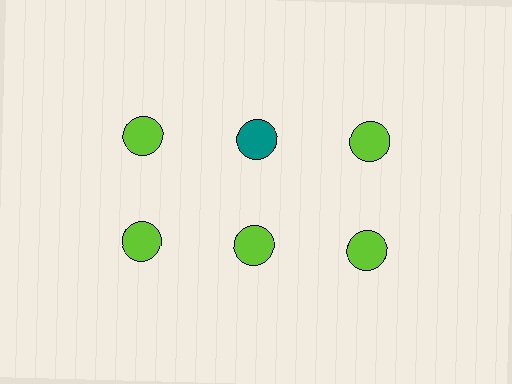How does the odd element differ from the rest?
It has a different color: teal instead of lime.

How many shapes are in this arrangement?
There are 6 shapes arranged in a grid pattern.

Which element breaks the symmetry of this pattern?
The teal circle in the top row, second from left column breaks the symmetry. All other shapes are lime circles.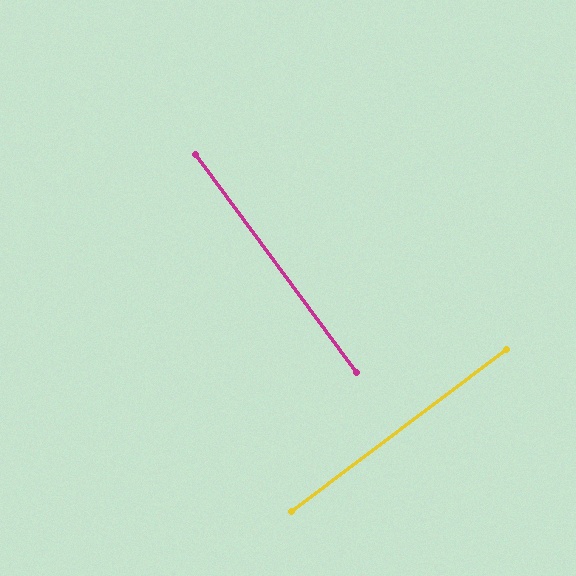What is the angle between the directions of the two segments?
Approximately 90 degrees.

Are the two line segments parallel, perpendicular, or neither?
Perpendicular — they meet at approximately 90°.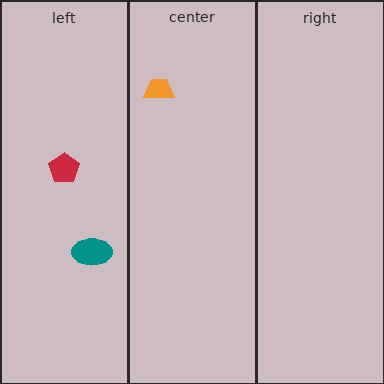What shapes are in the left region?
The red pentagon, the teal ellipse.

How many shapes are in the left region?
2.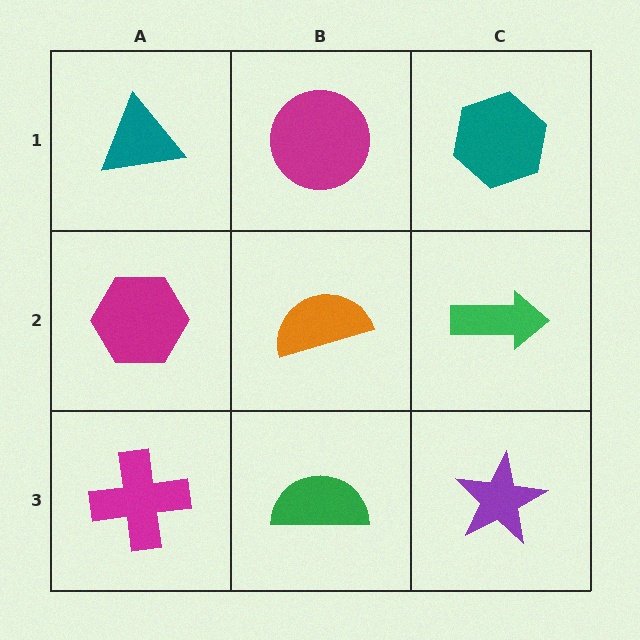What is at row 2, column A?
A magenta hexagon.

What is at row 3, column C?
A purple star.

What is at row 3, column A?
A magenta cross.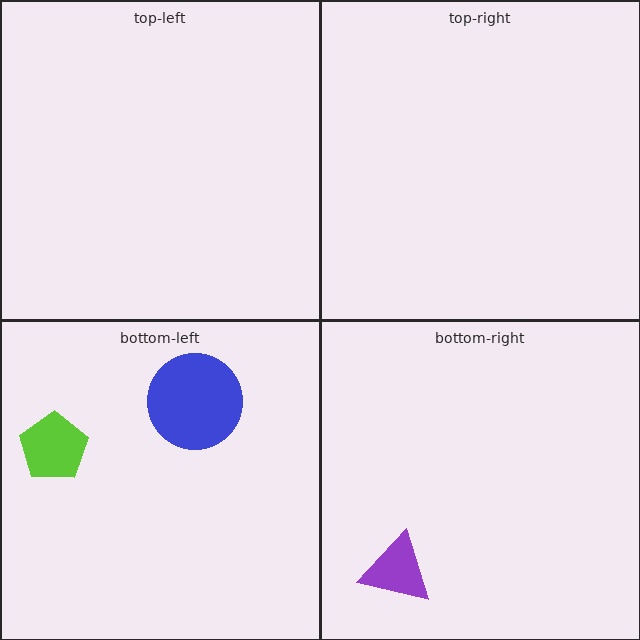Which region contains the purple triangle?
The bottom-right region.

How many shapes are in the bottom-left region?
2.